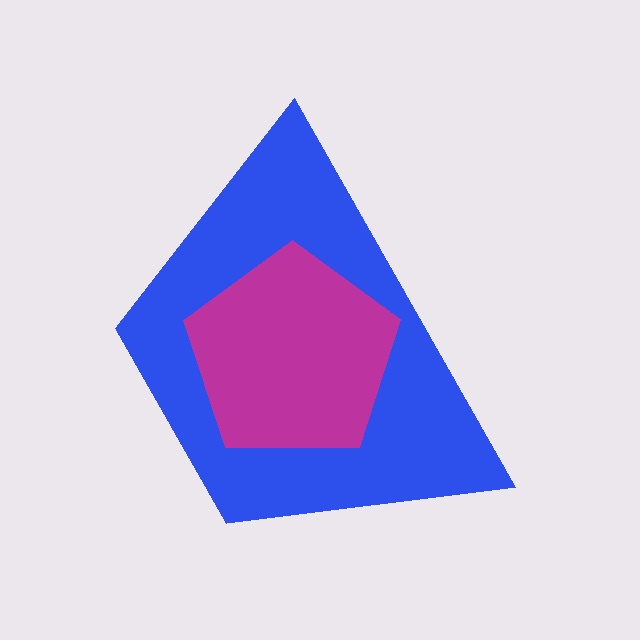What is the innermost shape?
The magenta pentagon.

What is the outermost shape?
The blue trapezoid.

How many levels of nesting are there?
2.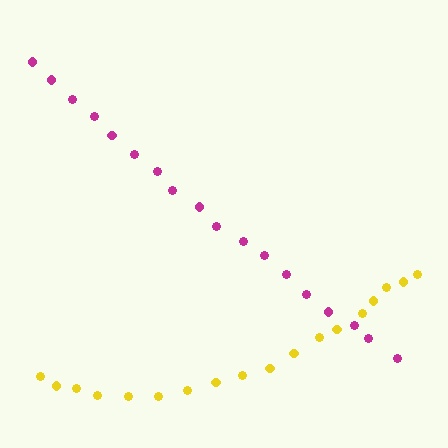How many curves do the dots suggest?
There are 2 distinct paths.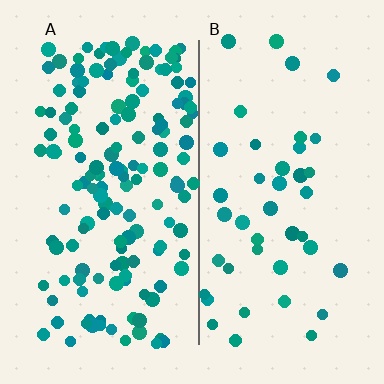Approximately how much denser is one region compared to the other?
Approximately 3.5× — region A over region B.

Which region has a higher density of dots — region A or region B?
A (the left).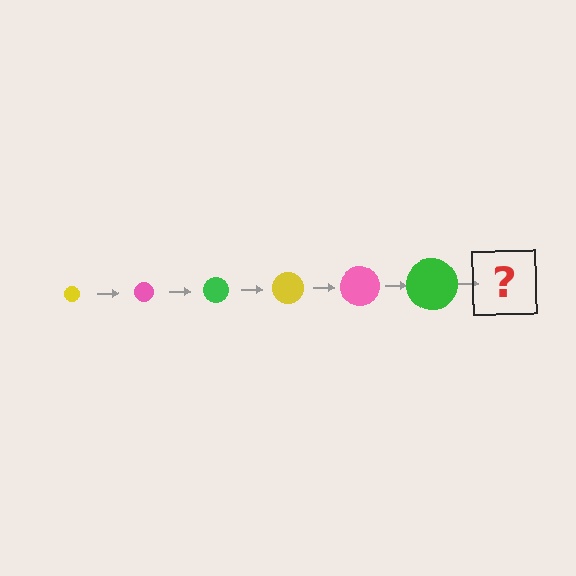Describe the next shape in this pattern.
It should be a yellow circle, larger than the previous one.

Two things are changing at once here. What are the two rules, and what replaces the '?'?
The two rules are that the circle grows larger each step and the color cycles through yellow, pink, and green. The '?' should be a yellow circle, larger than the previous one.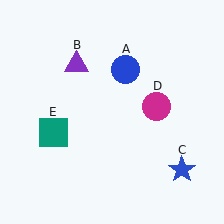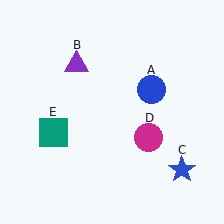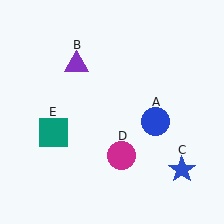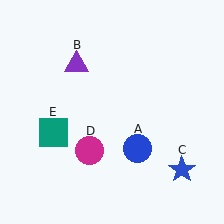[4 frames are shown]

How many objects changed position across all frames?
2 objects changed position: blue circle (object A), magenta circle (object D).